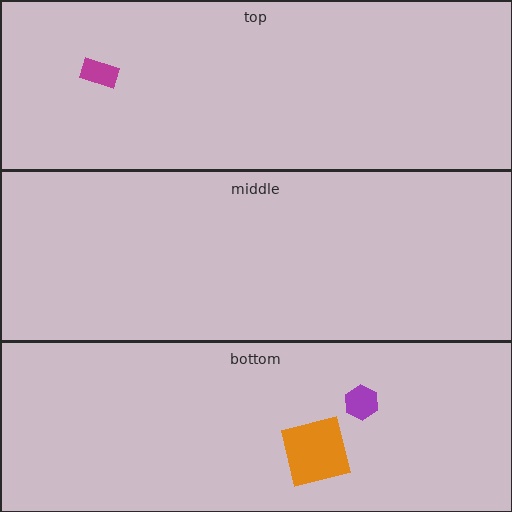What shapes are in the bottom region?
The purple hexagon, the orange square.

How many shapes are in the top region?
1.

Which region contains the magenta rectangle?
The top region.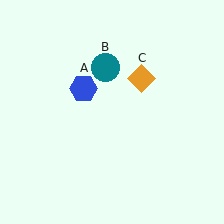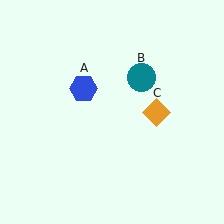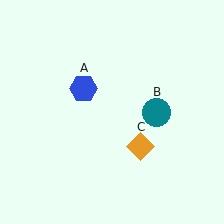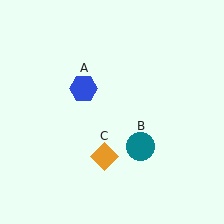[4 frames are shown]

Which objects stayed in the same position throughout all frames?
Blue hexagon (object A) remained stationary.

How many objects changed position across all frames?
2 objects changed position: teal circle (object B), orange diamond (object C).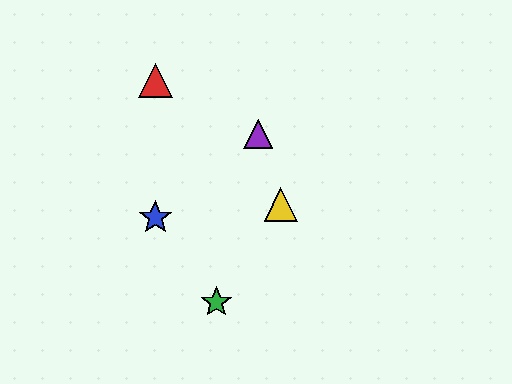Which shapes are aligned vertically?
The red triangle, the blue star are aligned vertically.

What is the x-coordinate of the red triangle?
The red triangle is at x≈155.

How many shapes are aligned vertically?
2 shapes (the red triangle, the blue star) are aligned vertically.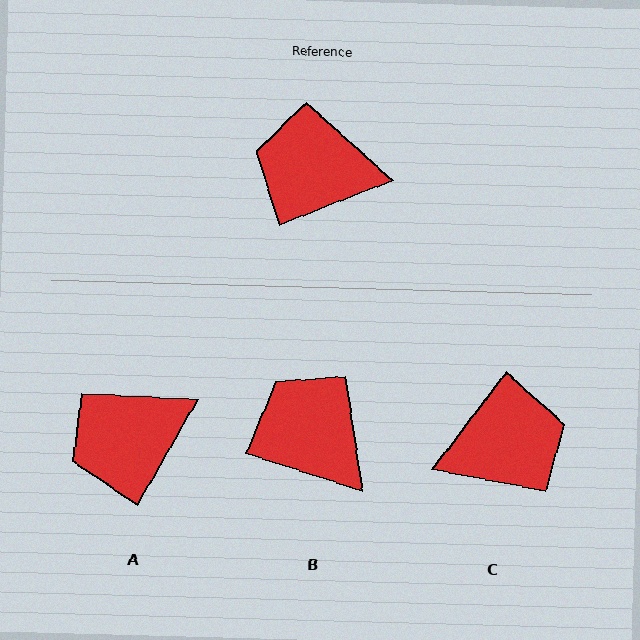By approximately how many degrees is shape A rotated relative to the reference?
Approximately 39 degrees counter-clockwise.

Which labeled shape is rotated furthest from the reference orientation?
C, about 149 degrees away.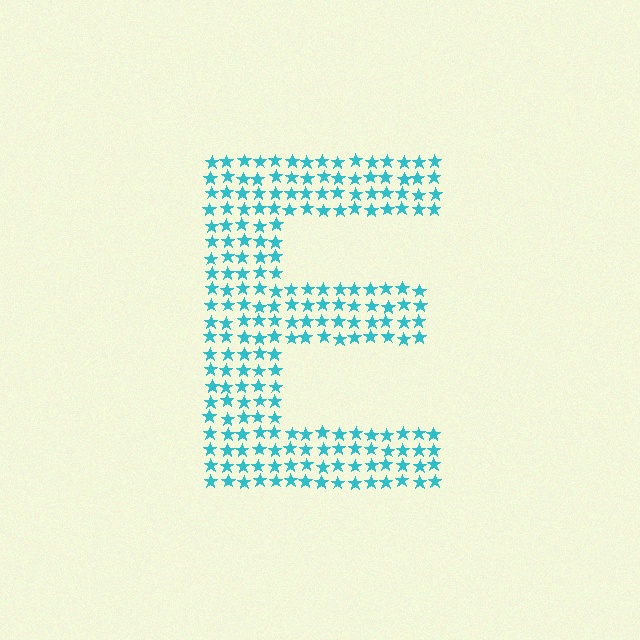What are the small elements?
The small elements are stars.